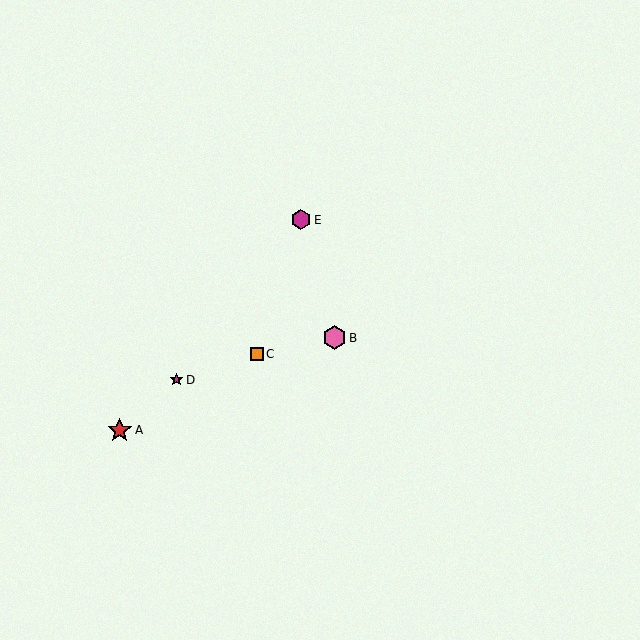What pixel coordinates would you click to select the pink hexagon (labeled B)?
Click at (335, 338) to select the pink hexagon B.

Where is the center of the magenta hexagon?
The center of the magenta hexagon is at (301, 220).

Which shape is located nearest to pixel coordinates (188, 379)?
The magenta star (labeled D) at (176, 379) is nearest to that location.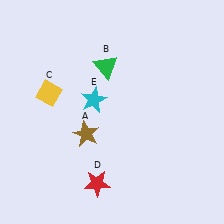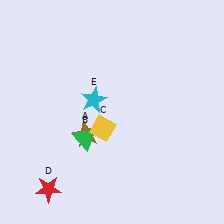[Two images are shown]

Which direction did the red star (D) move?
The red star (D) moved left.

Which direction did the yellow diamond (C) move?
The yellow diamond (C) moved right.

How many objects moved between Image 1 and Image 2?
3 objects moved between the two images.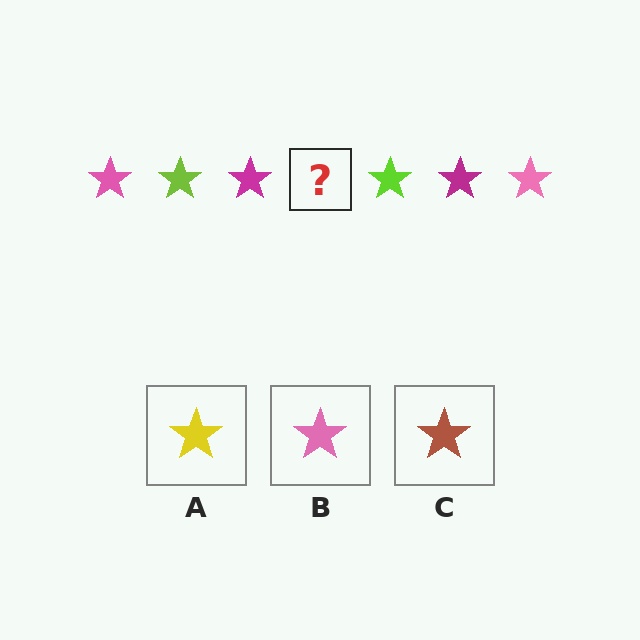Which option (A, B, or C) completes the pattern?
B.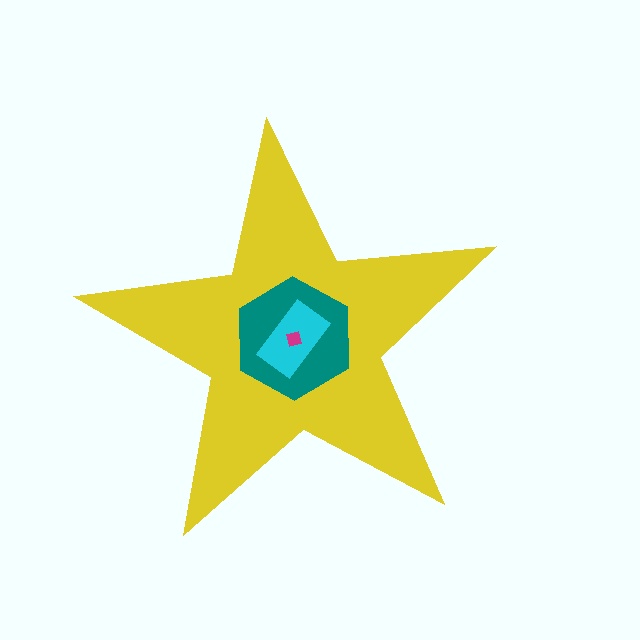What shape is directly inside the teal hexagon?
The cyan rectangle.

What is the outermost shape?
The yellow star.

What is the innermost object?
The magenta square.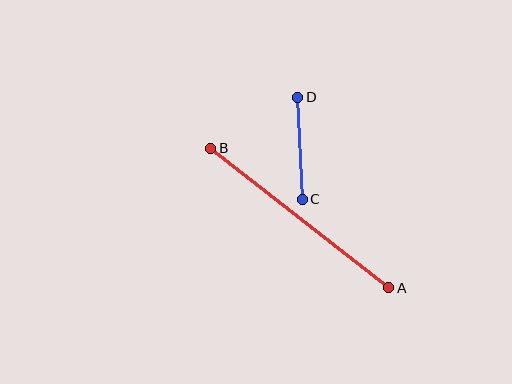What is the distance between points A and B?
The distance is approximately 226 pixels.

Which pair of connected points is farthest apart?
Points A and B are farthest apart.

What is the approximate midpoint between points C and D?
The midpoint is at approximately (300, 148) pixels.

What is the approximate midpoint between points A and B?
The midpoint is at approximately (300, 218) pixels.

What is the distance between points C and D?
The distance is approximately 102 pixels.